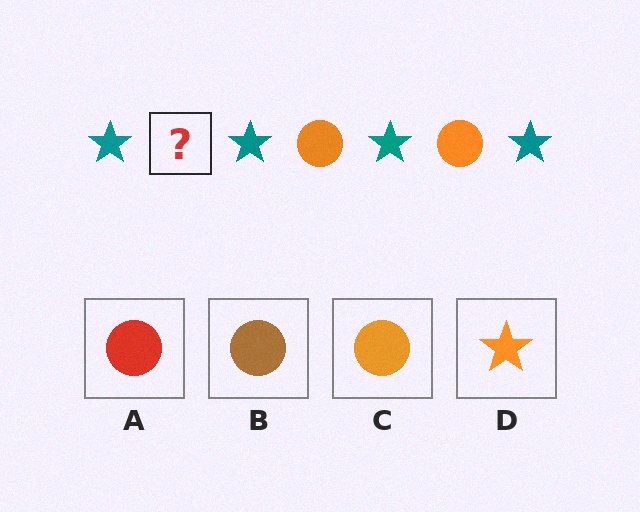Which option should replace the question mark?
Option C.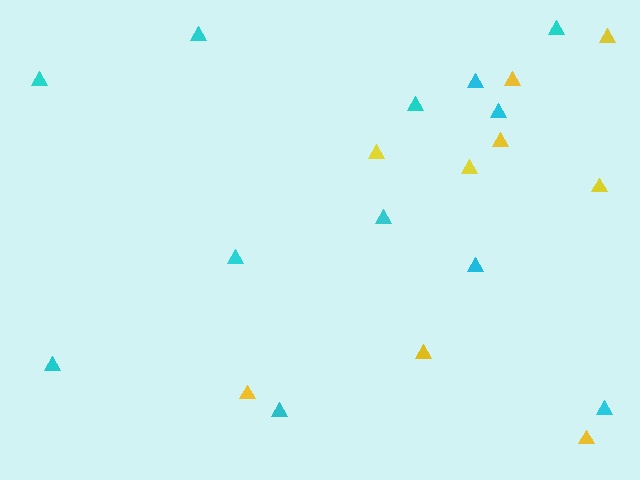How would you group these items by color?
There are 2 groups: one group of yellow triangles (9) and one group of cyan triangles (12).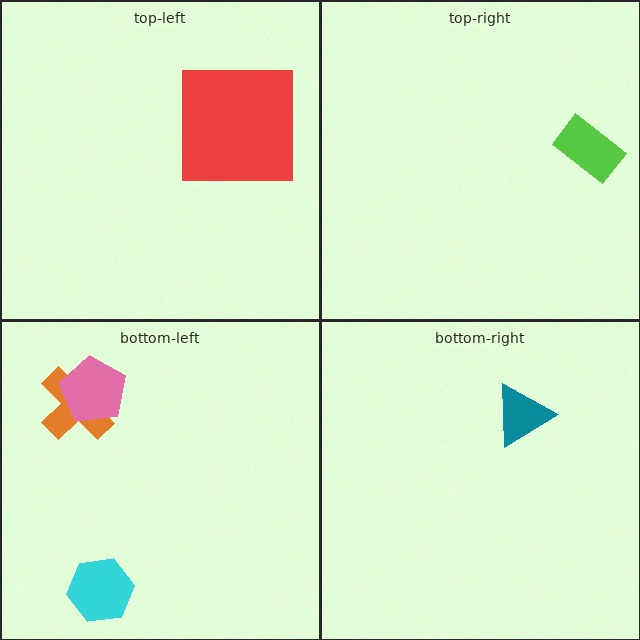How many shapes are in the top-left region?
1.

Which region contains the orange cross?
The bottom-left region.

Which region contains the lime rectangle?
The top-right region.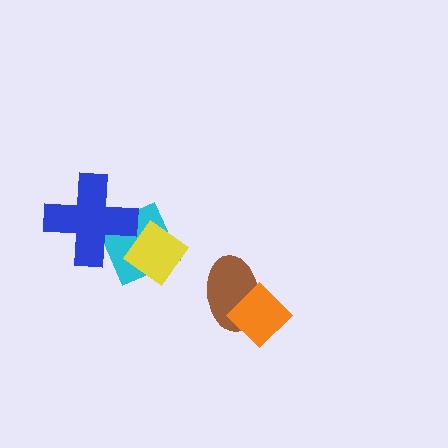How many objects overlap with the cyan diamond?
2 objects overlap with the cyan diamond.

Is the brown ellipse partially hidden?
Yes, it is partially covered by another shape.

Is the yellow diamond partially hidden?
No, no other shape covers it.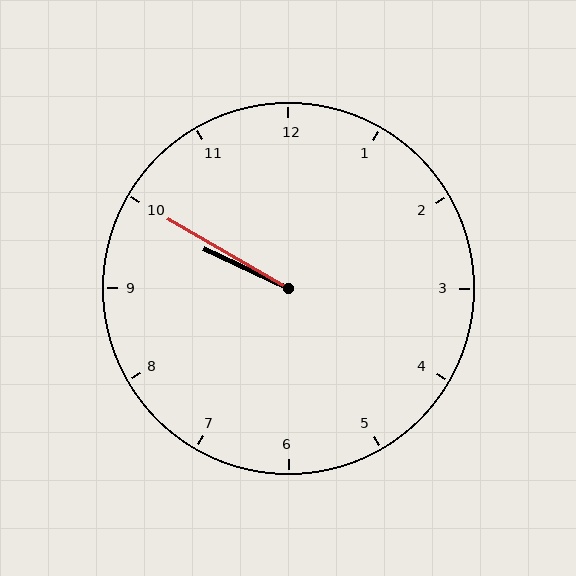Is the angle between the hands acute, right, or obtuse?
It is acute.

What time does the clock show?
9:50.